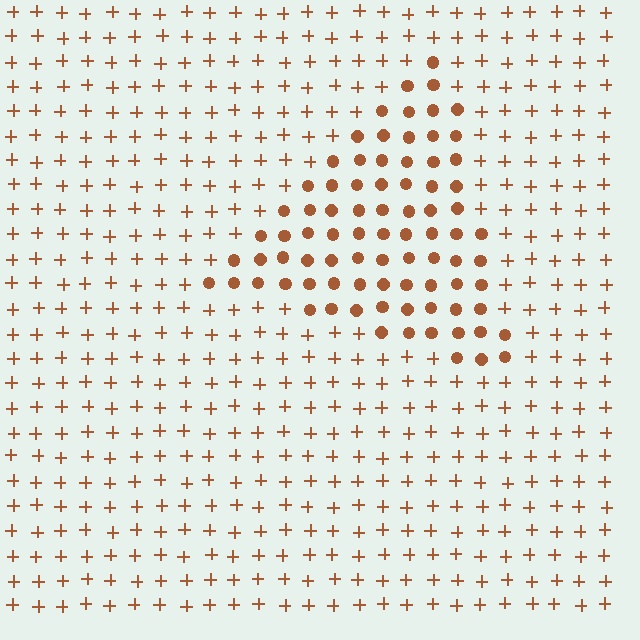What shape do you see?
I see a triangle.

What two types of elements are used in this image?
The image uses circles inside the triangle region and plus signs outside it.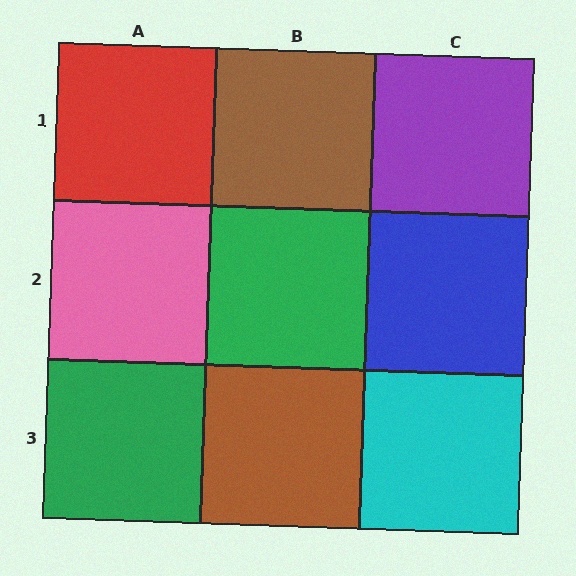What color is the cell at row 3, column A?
Green.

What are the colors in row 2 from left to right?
Pink, green, blue.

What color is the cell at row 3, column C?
Cyan.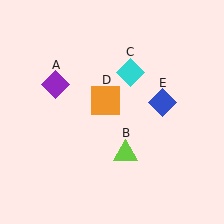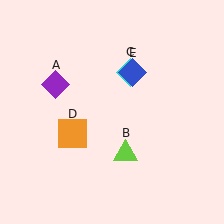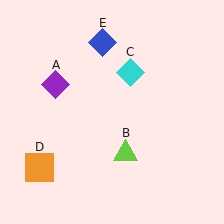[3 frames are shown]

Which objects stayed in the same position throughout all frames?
Purple diamond (object A) and lime triangle (object B) and cyan diamond (object C) remained stationary.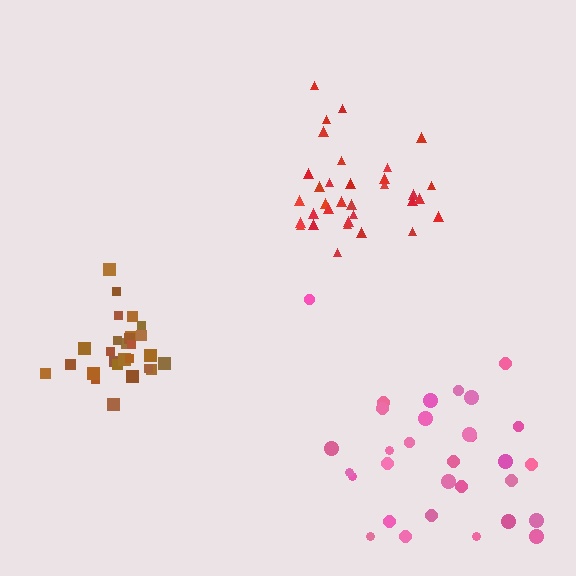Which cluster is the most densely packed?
Brown.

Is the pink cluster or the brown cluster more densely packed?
Brown.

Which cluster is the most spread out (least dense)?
Pink.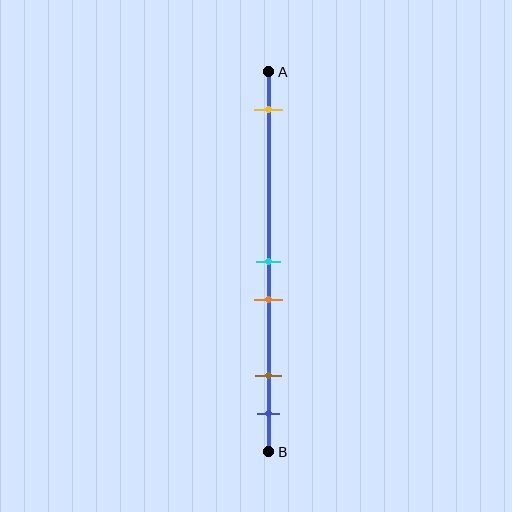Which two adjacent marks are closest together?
The cyan and orange marks are the closest adjacent pair.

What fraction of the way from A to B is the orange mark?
The orange mark is approximately 60% (0.6) of the way from A to B.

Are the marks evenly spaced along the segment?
No, the marks are not evenly spaced.